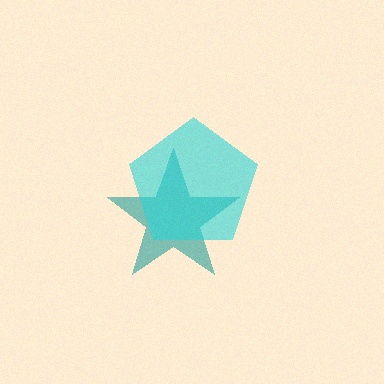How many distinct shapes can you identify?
There are 2 distinct shapes: a teal star, a cyan pentagon.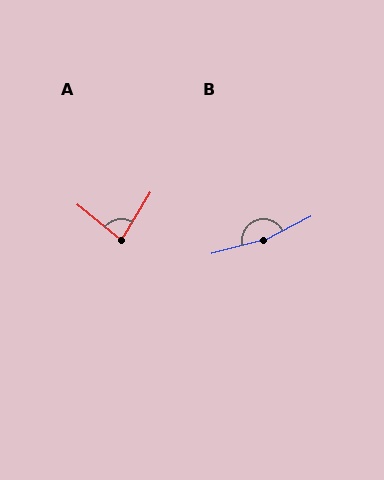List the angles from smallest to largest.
A (82°), B (168°).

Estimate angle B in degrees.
Approximately 168 degrees.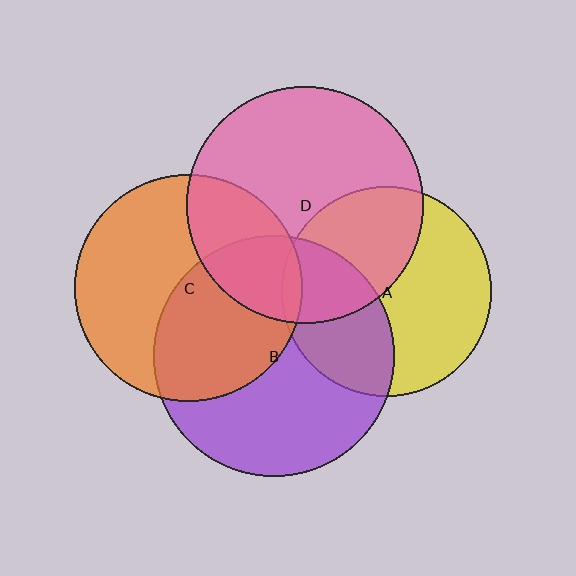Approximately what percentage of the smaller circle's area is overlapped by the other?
Approximately 25%.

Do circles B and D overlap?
Yes.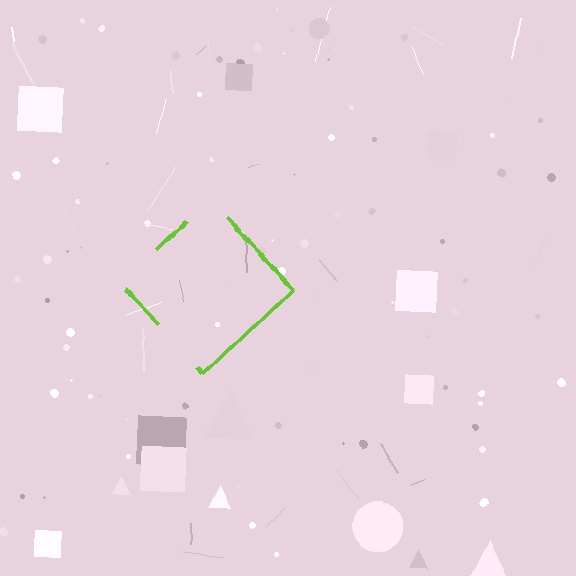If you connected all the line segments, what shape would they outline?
They would outline a diamond.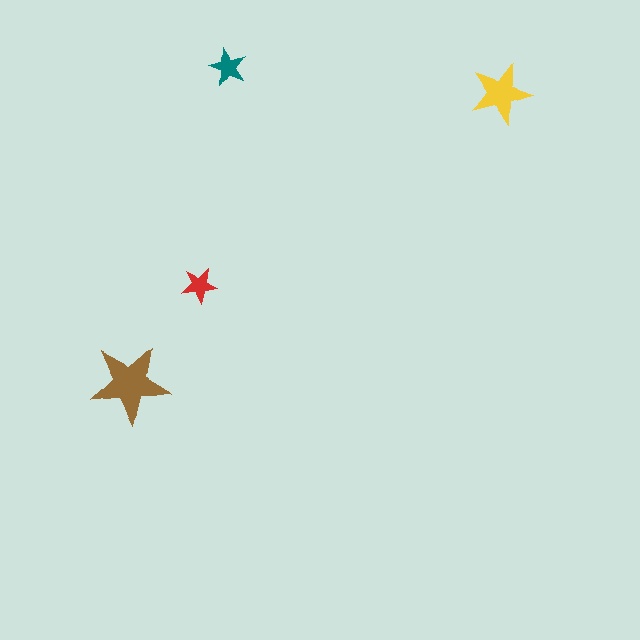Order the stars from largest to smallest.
the brown one, the yellow one, the teal one, the red one.